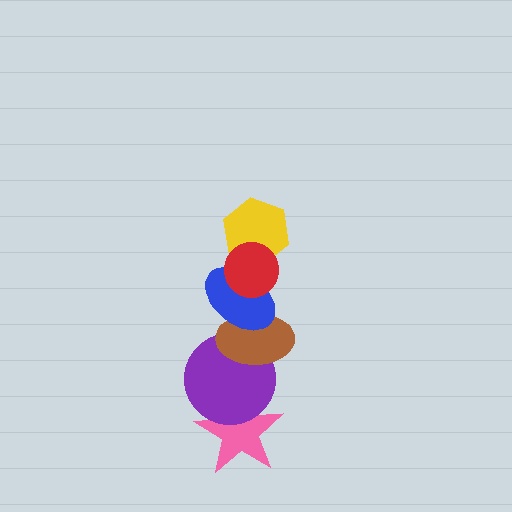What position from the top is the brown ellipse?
The brown ellipse is 4th from the top.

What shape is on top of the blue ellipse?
The yellow hexagon is on top of the blue ellipse.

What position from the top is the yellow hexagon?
The yellow hexagon is 2nd from the top.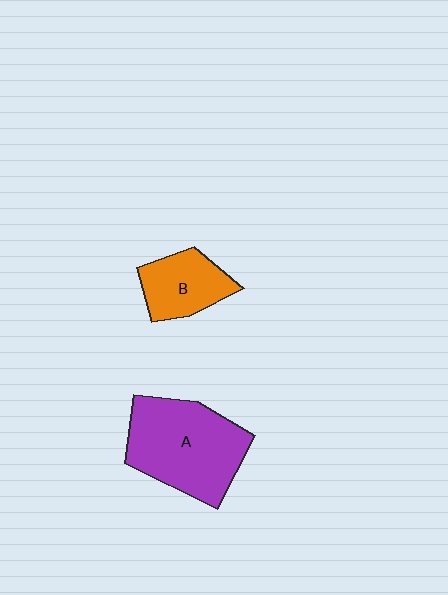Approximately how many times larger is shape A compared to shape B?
Approximately 1.9 times.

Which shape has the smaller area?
Shape B (orange).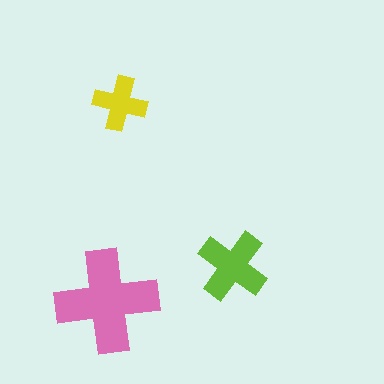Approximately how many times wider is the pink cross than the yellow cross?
About 2 times wider.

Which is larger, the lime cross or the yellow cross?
The lime one.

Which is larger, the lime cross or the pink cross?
The pink one.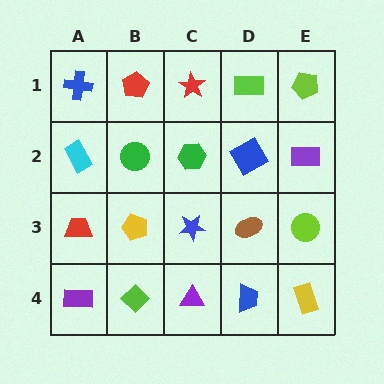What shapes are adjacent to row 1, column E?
A purple rectangle (row 2, column E), a lime rectangle (row 1, column D).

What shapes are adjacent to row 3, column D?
A blue square (row 2, column D), a blue trapezoid (row 4, column D), a blue star (row 3, column C), a lime circle (row 3, column E).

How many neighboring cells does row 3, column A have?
3.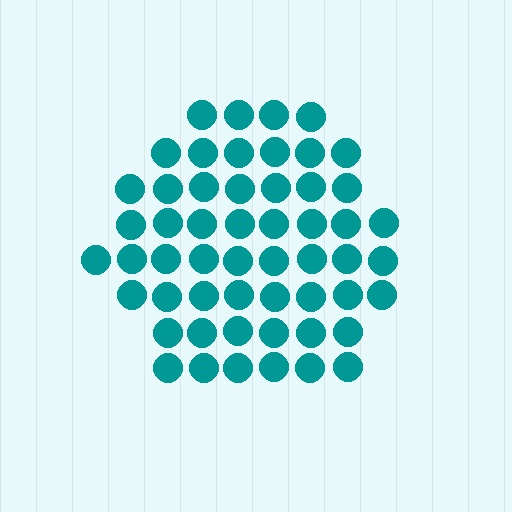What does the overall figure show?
The overall figure shows a hexagon.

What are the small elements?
The small elements are circles.